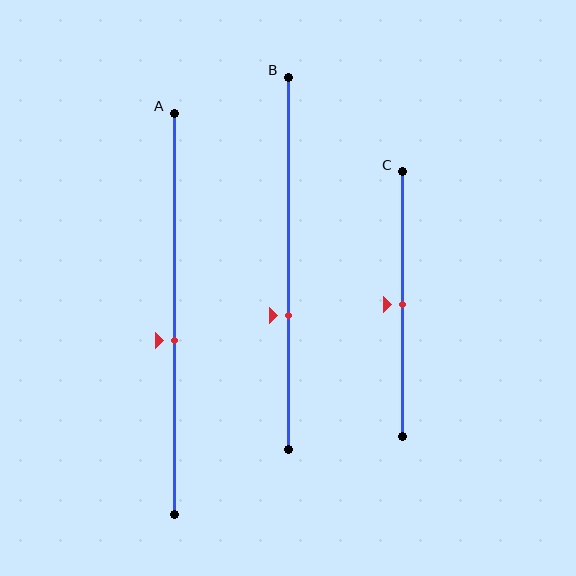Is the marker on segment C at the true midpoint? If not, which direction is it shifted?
Yes, the marker on segment C is at the true midpoint.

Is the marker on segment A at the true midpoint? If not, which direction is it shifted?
No, the marker on segment A is shifted downward by about 7% of the segment length.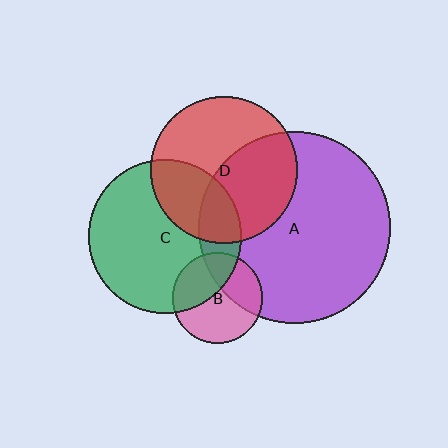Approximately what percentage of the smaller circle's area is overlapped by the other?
Approximately 20%.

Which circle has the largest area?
Circle A (purple).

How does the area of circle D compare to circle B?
Approximately 2.6 times.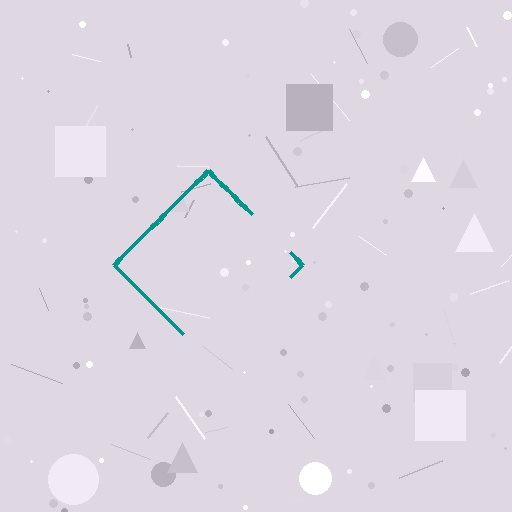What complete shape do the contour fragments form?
The contour fragments form a diamond.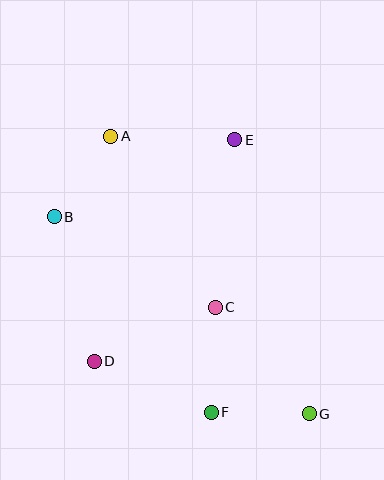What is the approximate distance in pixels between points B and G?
The distance between B and G is approximately 322 pixels.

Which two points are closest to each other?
Points A and B are closest to each other.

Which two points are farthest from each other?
Points A and G are farthest from each other.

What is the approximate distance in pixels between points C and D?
The distance between C and D is approximately 132 pixels.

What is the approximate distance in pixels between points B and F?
The distance between B and F is approximately 250 pixels.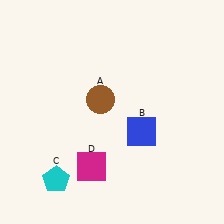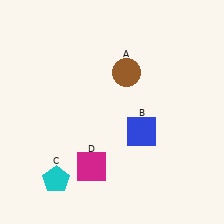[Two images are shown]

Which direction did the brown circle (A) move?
The brown circle (A) moved up.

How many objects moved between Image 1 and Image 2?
1 object moved between the two images.